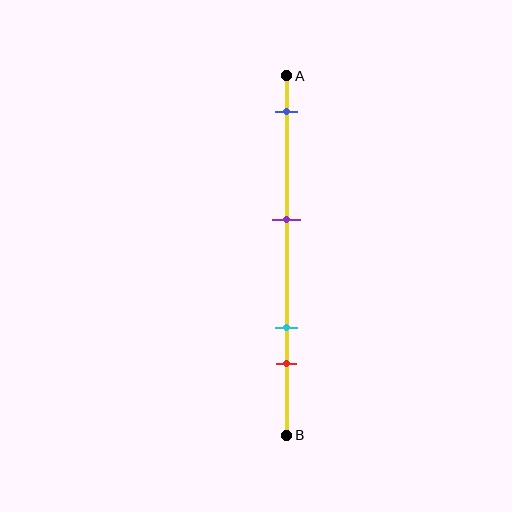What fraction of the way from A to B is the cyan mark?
The cyan mark is approximately 70% (0.7) of the way from A to B.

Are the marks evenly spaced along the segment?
No, the marks are not evenly spaced.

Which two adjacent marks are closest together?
The cyan and red marks are the closest adjacent pair.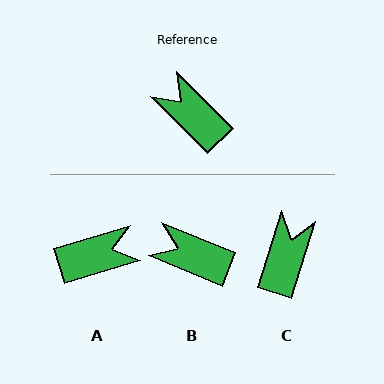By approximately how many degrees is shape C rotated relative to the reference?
Approximately 62 degrees clockwise.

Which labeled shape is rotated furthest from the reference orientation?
A, about 118 degrees away.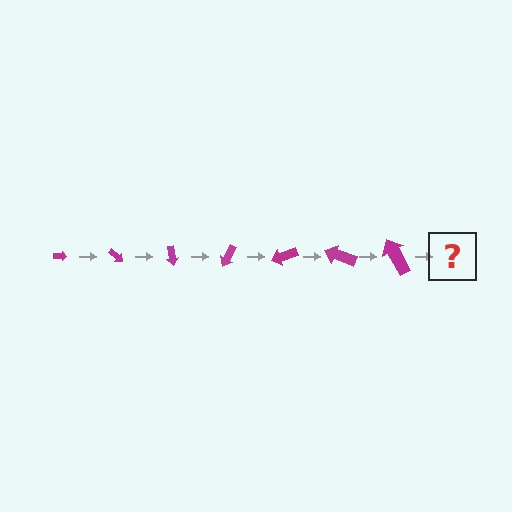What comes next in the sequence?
The next element should be an arrow, larger than the previous one and rotated 280 degrees from the start.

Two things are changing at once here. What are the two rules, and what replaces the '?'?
The two rules are that the arrow grows larger each step and it rotates 40 degrees each step. The '?' should be an arrow, larger than the previous one and rotated 280 degrees from the start.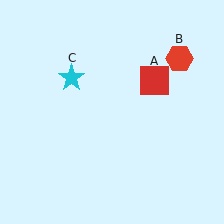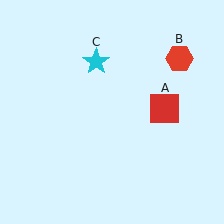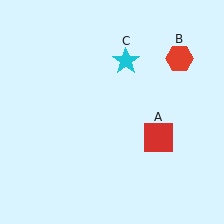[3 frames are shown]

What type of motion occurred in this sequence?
The red square (object A), cyan star (object C) rotated clockwise around the center of the scene.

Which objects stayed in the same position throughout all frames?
Red hexagon (object B) remained stationary.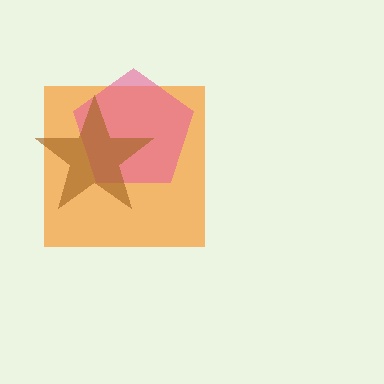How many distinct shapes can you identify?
There are 3 distinct shapes: an orange square, a pink pentagon, a brown star.